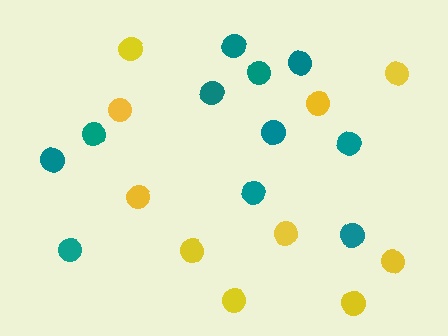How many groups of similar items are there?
There are 2 groups: one group of teal circles (11) and one group of yellow circles (10).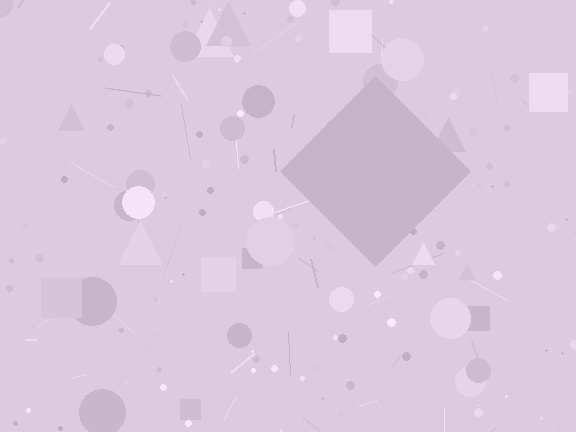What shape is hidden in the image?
A diamond is hidden in the image.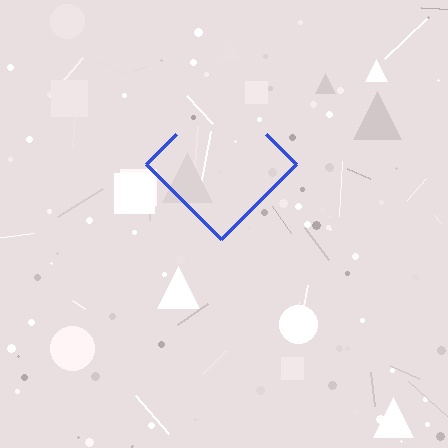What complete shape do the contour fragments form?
The contour fragments form a diamond.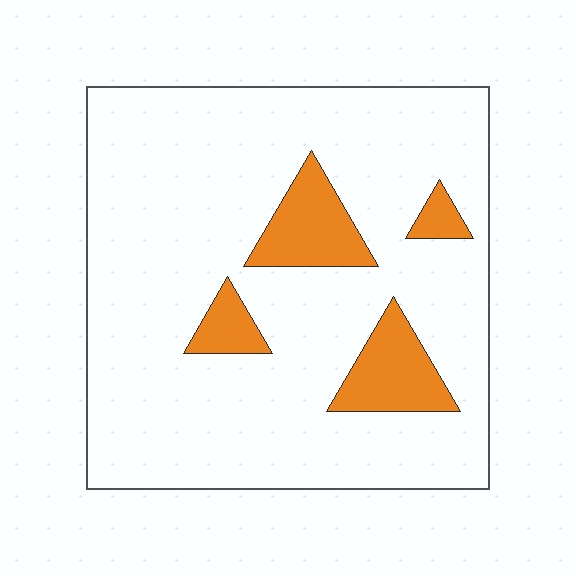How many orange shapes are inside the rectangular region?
4.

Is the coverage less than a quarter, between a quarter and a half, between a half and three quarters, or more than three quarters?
Less than a quarter.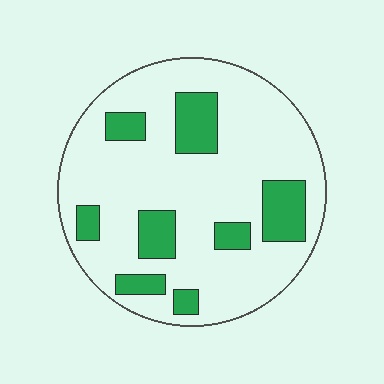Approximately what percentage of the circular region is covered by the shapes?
Approximately 20%.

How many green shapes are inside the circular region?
8.